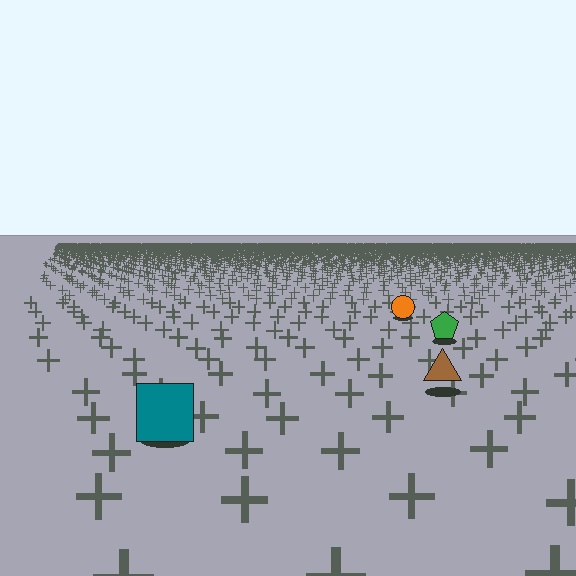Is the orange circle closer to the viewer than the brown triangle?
No. The brown triangle is closer — you can tell from the texture gradient: the ground texture is coarser near it.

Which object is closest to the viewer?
The teal square is closest. The texture marks near it are larger and more spread out.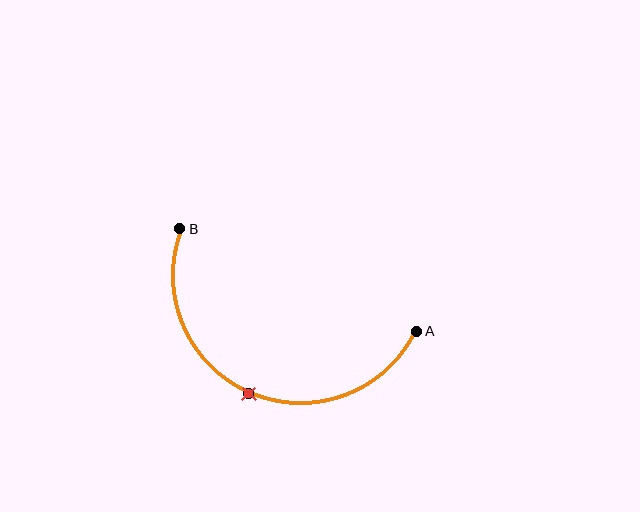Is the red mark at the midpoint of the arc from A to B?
Yes. The red mark lies on the arc at equal arc-length from both A and B — it is the arc midpoint.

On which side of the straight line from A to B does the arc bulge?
The arc bulges below the straight line connecting A and B.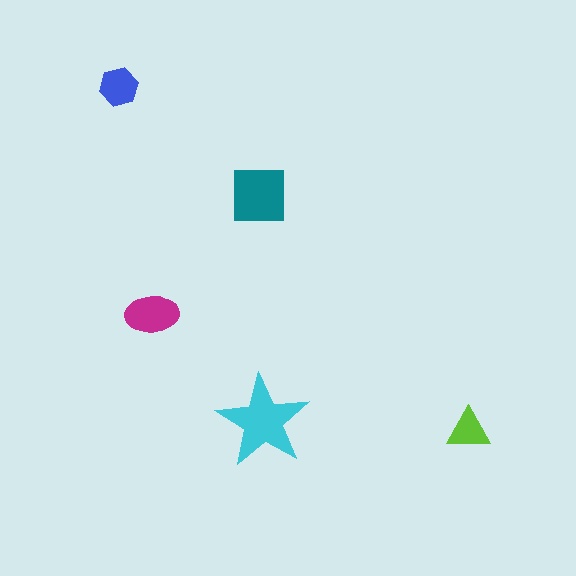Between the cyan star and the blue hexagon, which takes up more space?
The cyan star.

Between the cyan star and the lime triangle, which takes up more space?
The cyan star.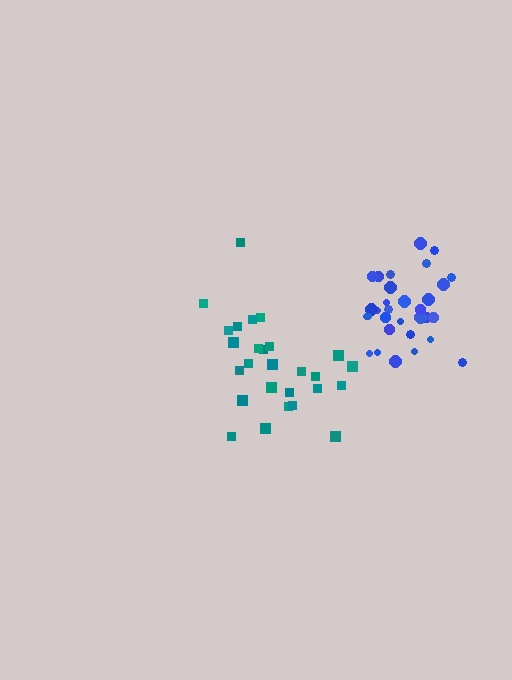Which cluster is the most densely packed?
Blue.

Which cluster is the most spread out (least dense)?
Teal.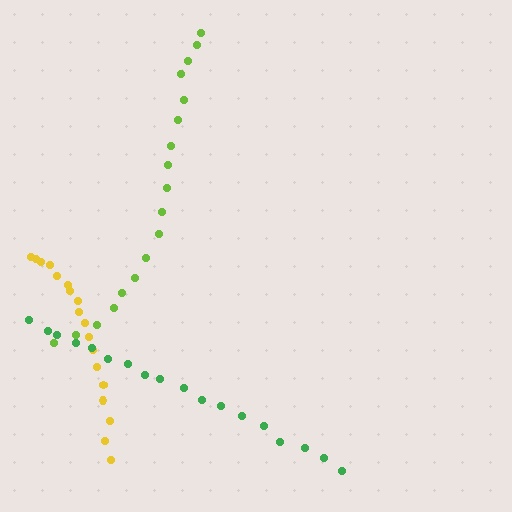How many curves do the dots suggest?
There are 3 distinct paths.